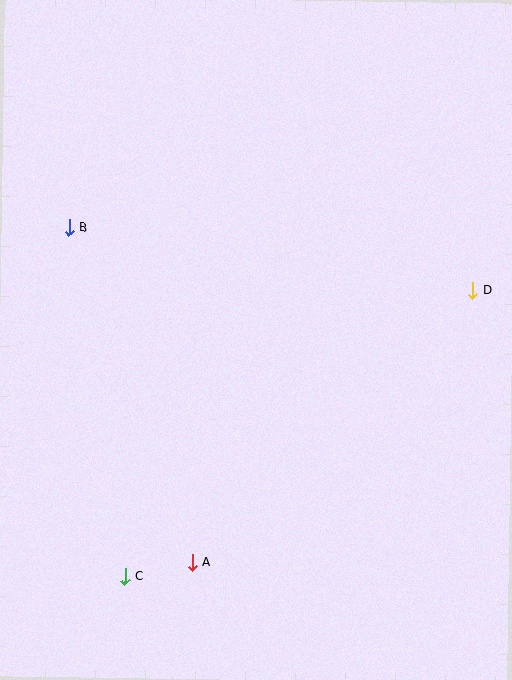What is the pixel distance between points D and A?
The distance between D and A is 391 pixels.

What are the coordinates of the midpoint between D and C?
The midpoint between D and C is at (299, 433).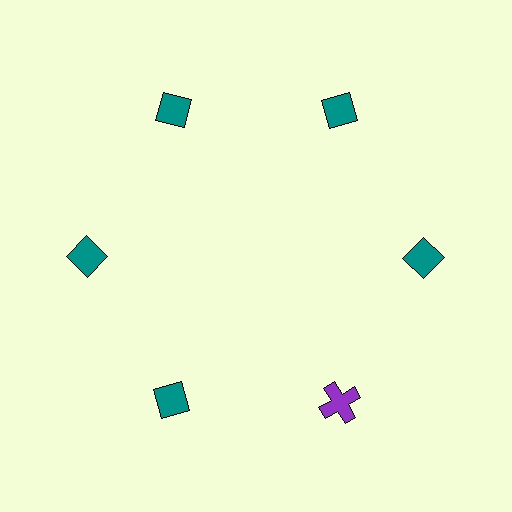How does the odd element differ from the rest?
It differs in both color (purple instead of teal) and shape (cross instead of diamond).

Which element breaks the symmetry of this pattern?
The purple cross at roughly the 5 o'clock position breaks the symmetry. All other shapes are teal diamonds.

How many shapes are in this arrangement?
There are 6 shapes arranged in a ring pattern.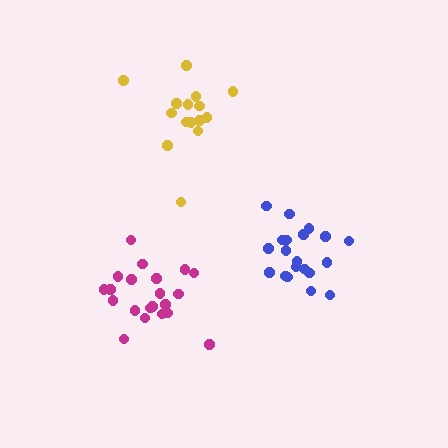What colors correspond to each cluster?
The clusters are colored: yellow, magenta, blue.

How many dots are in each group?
Group 1: 15 dots, Group 2: 21 dots, Group 3: 20 dots (56 total).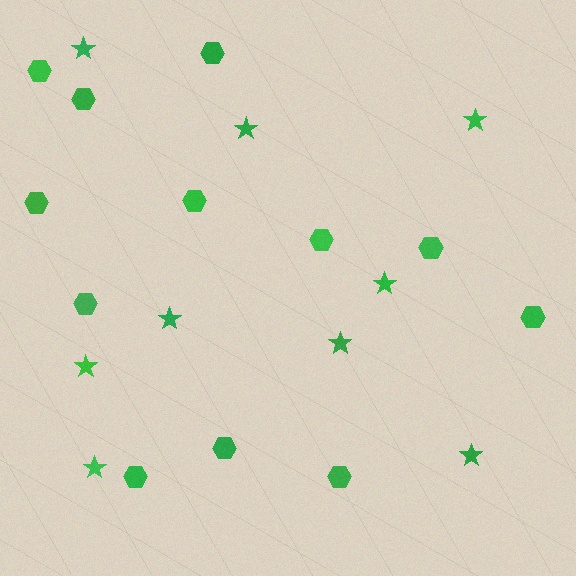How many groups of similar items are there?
There are 2 groups: one group of stars (9) and one group of hexagons (12).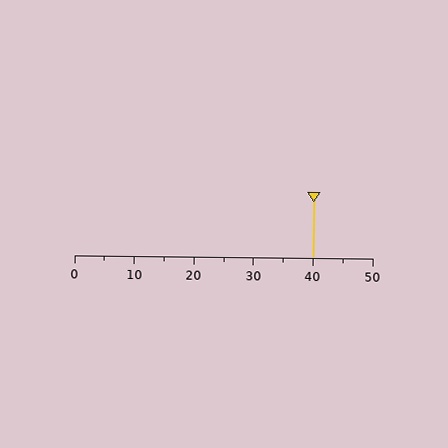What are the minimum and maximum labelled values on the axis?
The axis runs from 0 to 50.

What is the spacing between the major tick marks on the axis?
The major ticks are spaced 10 apart.